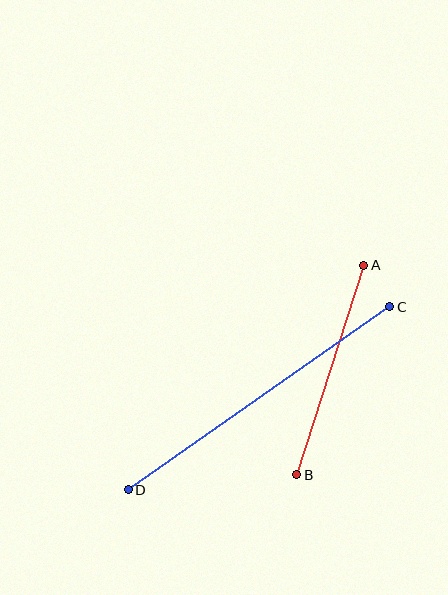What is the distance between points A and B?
The distance is approximately 220 pixels.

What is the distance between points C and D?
The distance is approximately 319 pixels.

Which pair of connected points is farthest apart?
Points C and D are farthest apart.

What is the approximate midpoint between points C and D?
The midpoint is at approximately (259, 398) pixels.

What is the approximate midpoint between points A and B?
The midpoint is at approximately (330, 370) pixels.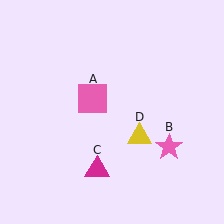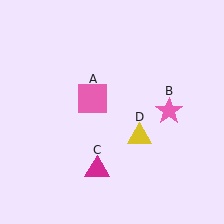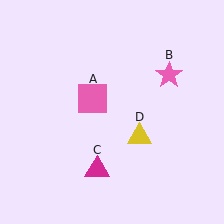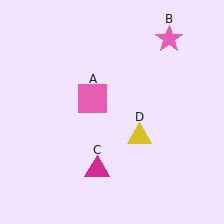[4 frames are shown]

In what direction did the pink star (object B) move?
The pink star (object B) moved up.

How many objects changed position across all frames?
1 object changed position: pink star (object B).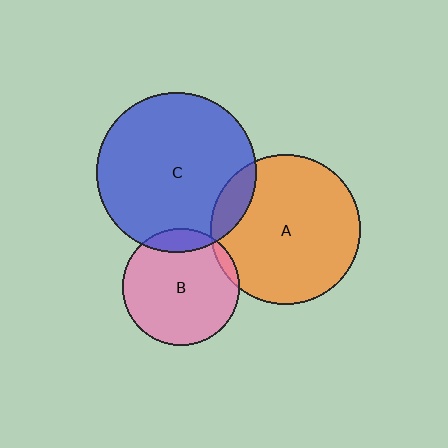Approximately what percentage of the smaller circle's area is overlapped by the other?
Approximately 5%.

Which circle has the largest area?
Circle C (blue).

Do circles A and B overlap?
Yes.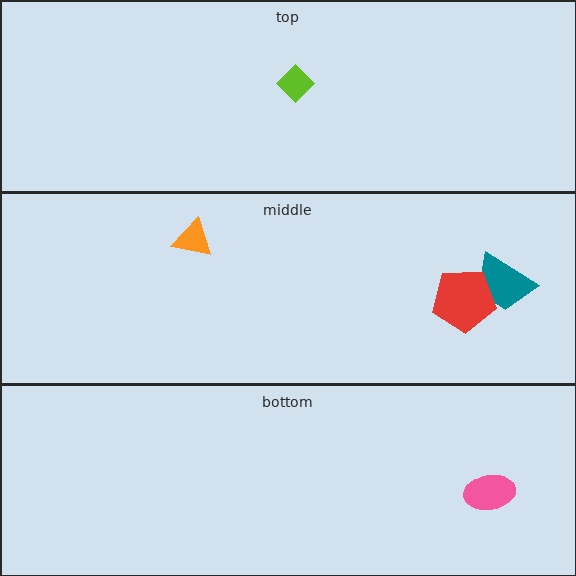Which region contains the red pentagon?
The middle region.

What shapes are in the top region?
The lime diamond.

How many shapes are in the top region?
1.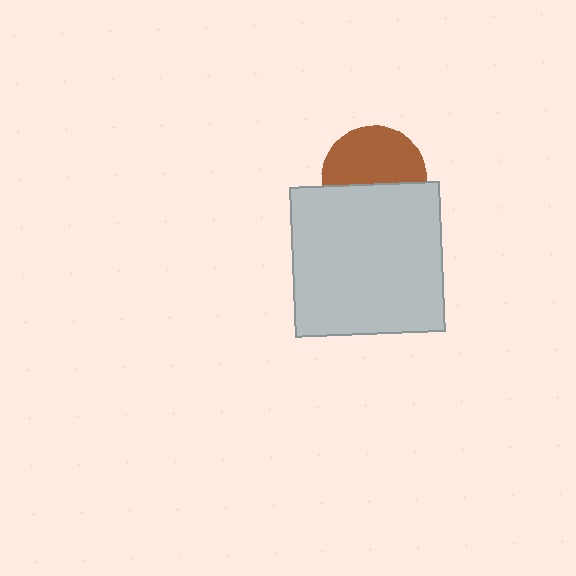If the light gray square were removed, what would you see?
You would see the complete brown circle.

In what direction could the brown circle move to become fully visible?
The brown circle could move up. That would shift it out from behind the light gray square entirely.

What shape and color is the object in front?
The object in front is a light gray square.